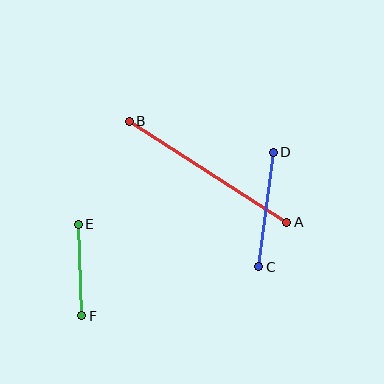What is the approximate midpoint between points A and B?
The midpoint is at approximately (208, 172) pixels.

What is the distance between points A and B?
The distance is approximately 187 pixels.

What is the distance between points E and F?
The distance is approximately 92 pixels.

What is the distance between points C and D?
The distance is approximately 116 pixels.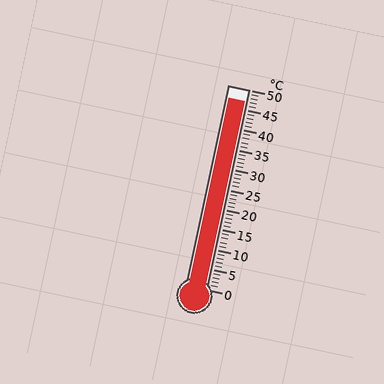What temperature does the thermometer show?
The thermometer shows approximately 47°C.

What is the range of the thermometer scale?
The thermometer scale ranges from 0°C to 50°C.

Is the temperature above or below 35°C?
The temperature is above 35°C.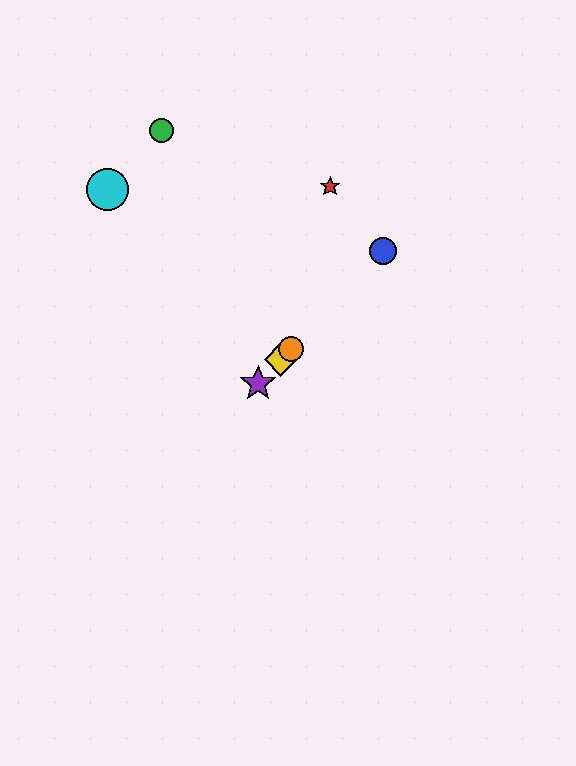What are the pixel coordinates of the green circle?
The green circle is at (161, 131).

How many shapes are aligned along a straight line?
4 shapes (the blue circle, the yellow diamond, the purple star, the orange circle) are aligned along a straight line.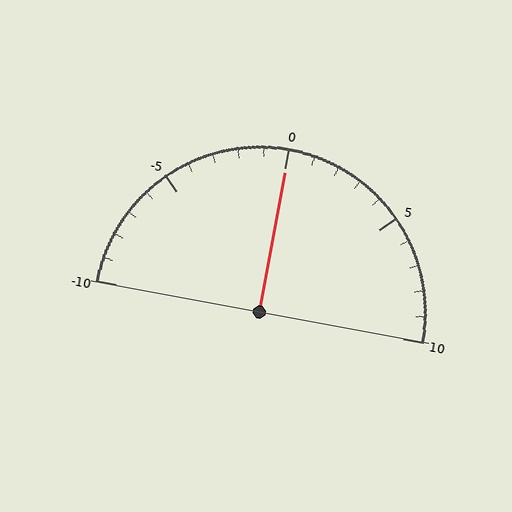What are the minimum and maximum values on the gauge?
The gauge ranges from -10 to 10.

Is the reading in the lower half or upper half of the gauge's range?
The reading is in the upper half of the range (-10 to 10).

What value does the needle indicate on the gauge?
The needle indicates approximately 0.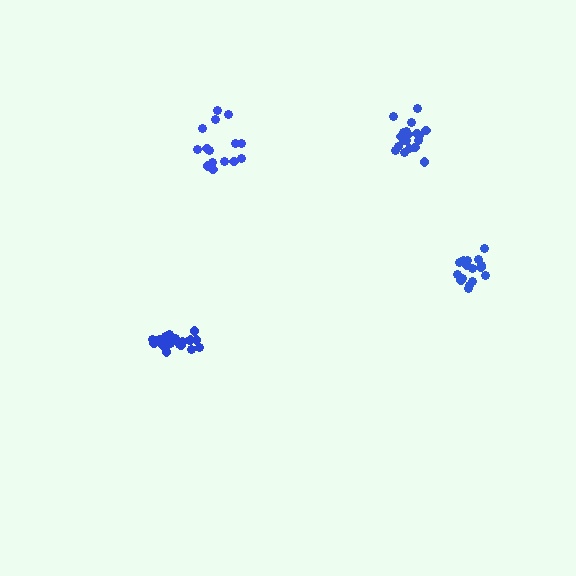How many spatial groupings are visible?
There are 4 spatial groupings.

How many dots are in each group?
Group 1: 19 dots, Group 2: 16 dots, Group 3: 15 dots, Group 4: 20 dots (70 total).